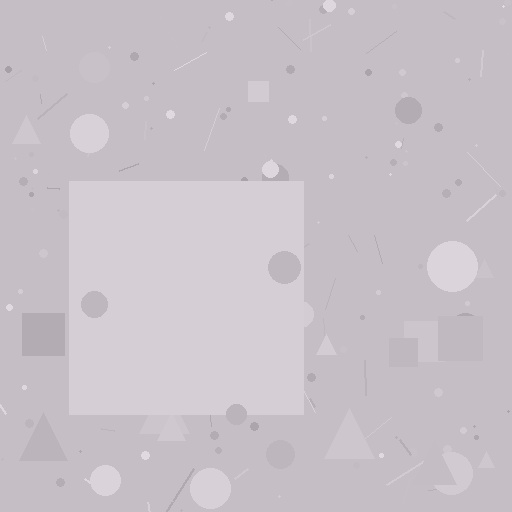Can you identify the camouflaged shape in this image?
The camouflaged shape is a square.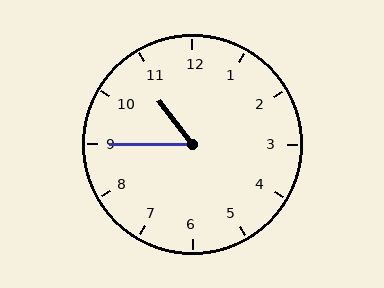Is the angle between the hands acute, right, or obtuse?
It is acute.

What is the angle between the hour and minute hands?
Approximately 52 degrees.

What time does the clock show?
10:45.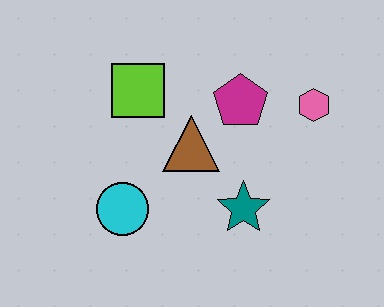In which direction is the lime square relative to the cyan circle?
The lime square is above the cyan circle.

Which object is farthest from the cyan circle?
The pink hexagon is farthest from the cyan circle.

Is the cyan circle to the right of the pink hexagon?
No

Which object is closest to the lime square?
The brown triangle is closest to the lime square.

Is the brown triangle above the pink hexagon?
No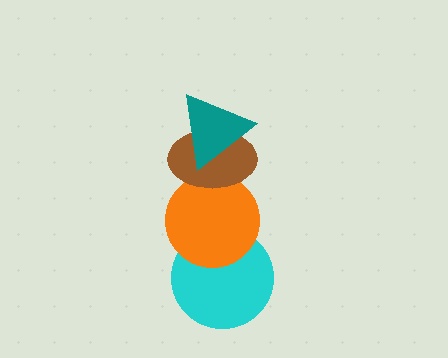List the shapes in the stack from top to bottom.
From top to bottom: the teal triangle, the brown ellipse, the orange circle, the cyan circle.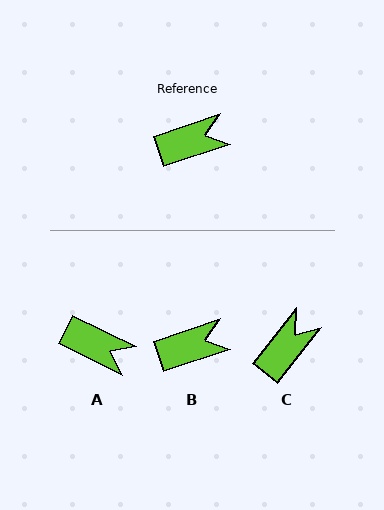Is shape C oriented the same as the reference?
No, it is off by about 33 degrees.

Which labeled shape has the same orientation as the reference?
B.